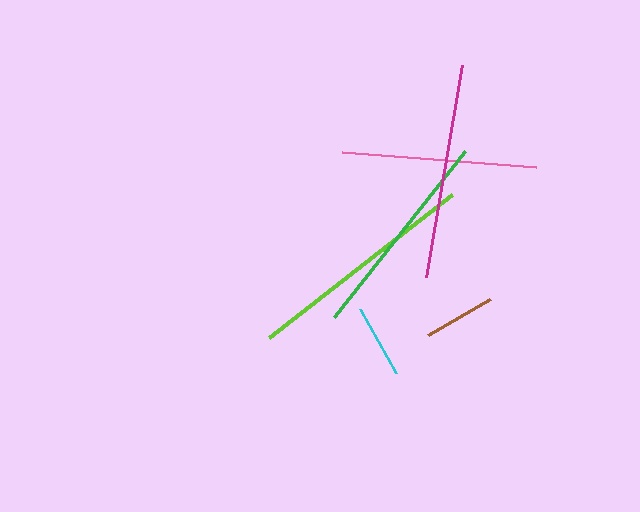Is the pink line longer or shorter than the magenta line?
The magenta line is longer than the pink line.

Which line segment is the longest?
The lime line is the longest at approximately 233 pixels.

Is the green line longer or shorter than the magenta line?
The magenta line is longer than the green line.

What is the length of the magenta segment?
The magenta segment is approximately 215 pixels long.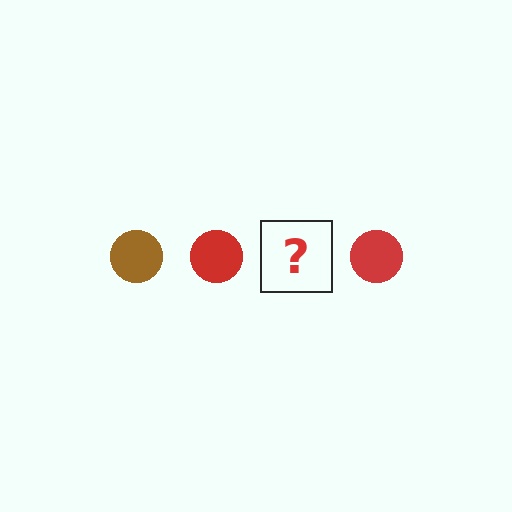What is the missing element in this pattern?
The missing element is a brown circle.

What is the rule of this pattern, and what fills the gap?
The rule is that the pattern cycles through brown, red circles. The gap should be filled with a brown circle.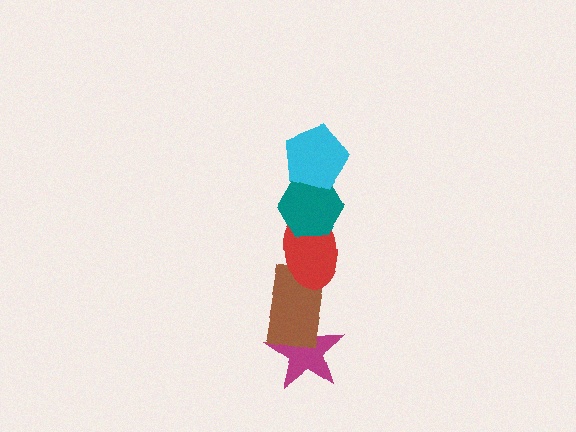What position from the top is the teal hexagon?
The teal hexagon is 2nd from the top.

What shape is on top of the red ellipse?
The teal hexagon is on top of the red ellipse.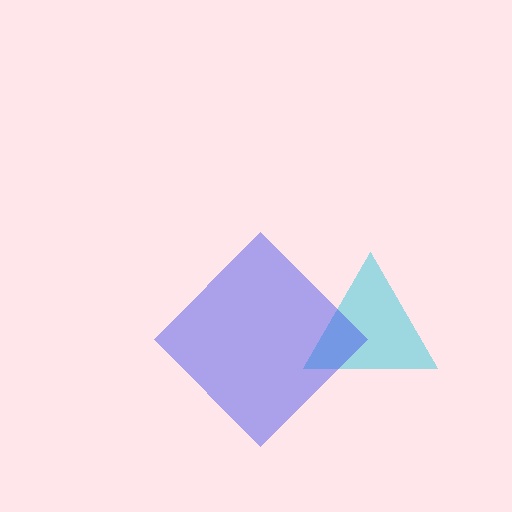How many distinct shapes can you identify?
There are 2 distinct shapes: a cyan triangle, a blue diamond.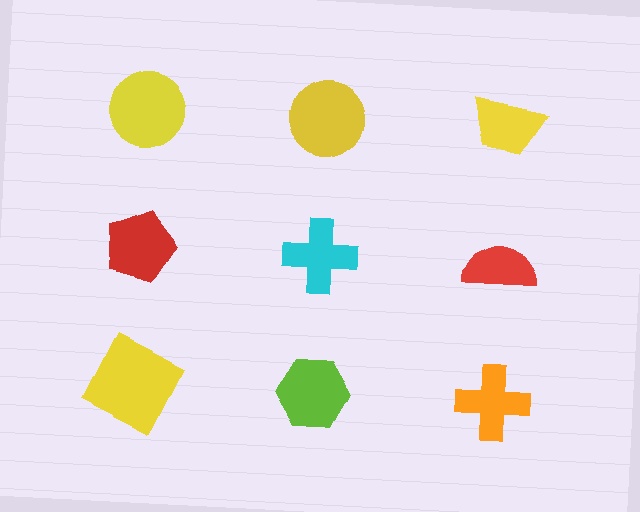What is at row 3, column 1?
A yellow square.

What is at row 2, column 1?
A red pentagon.